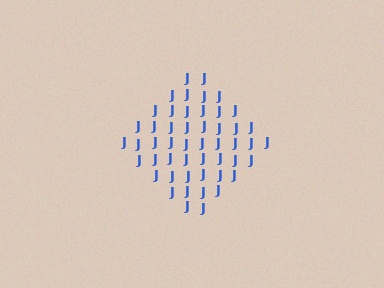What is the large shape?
The large shape is a diamond.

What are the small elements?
The small elements are letter J's.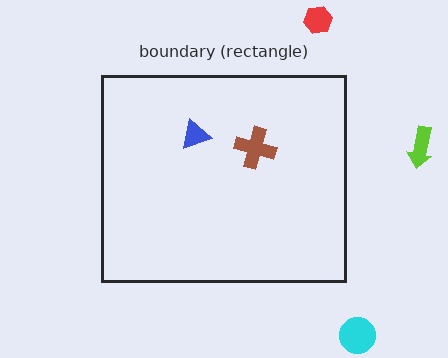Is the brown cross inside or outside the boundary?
Inside.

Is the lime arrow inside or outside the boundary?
Outside.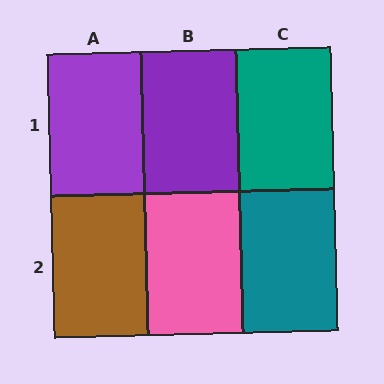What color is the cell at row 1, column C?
Teal.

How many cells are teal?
2 cells are teal.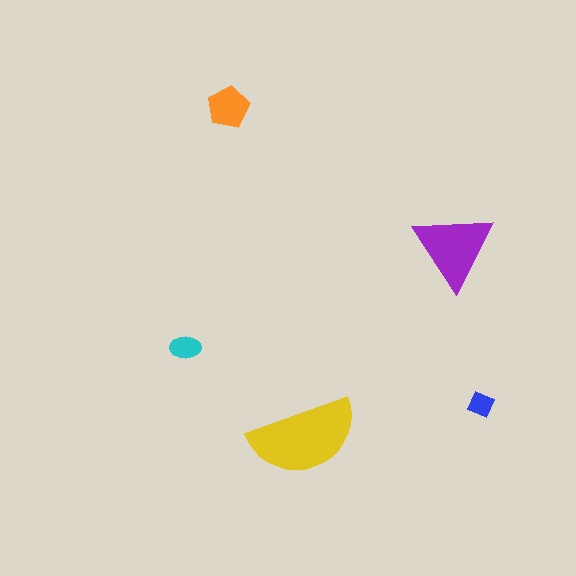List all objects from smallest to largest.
The blue diamond, the cyan ellipse, the orange pentagon, the purple triangle, the yellow semicircle.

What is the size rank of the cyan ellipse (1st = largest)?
4th.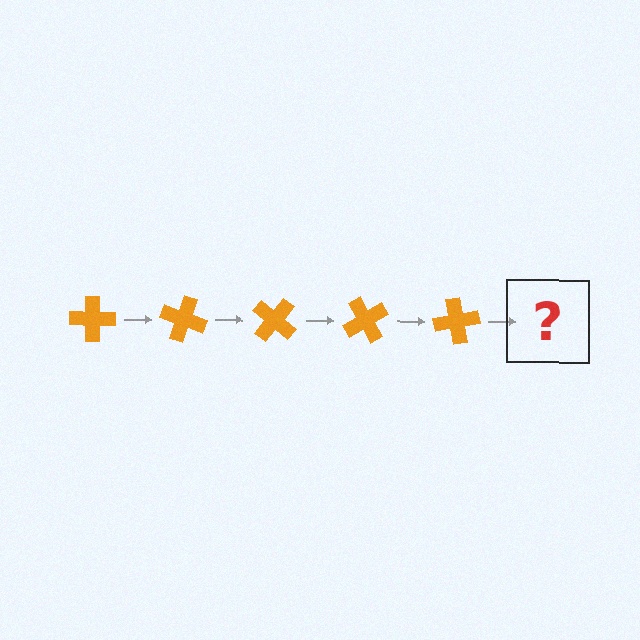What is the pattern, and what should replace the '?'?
The pattern is that the cross rotates 20 degrees each step. The '?' should be an orange cross rotated 100 degrees.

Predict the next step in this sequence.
The next step is an orange cross rotated 100 degrees.